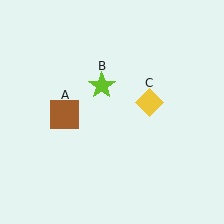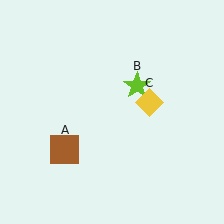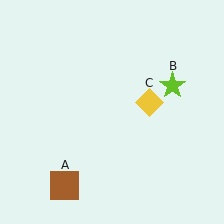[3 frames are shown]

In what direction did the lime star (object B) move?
The lime star (object B) moved right.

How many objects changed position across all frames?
2 objects changed position: brown square (object A), lime star (object B).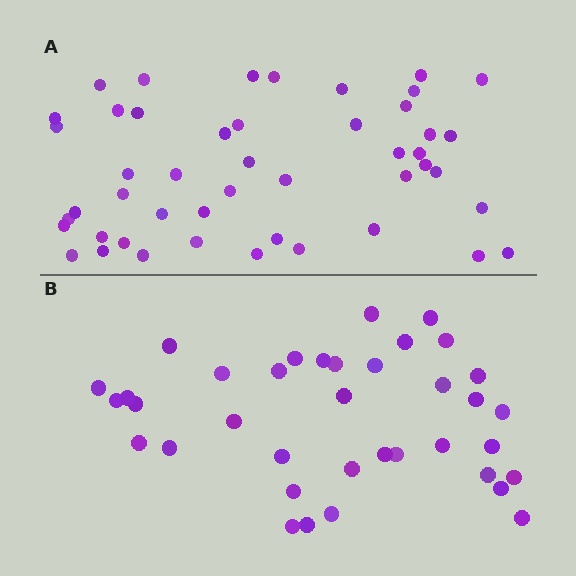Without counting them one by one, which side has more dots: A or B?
Region A (the top region) has more dots.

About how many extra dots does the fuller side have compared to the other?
Region A has roughly 10 or so more dots than region B.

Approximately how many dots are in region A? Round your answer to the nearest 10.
About 50 dots. (The exact count is 47, which rounds to 50.)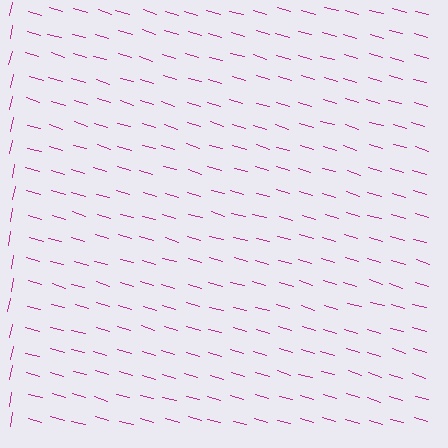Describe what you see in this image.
The image is filled with small magenta line segments. A rectangle region in the image has lines oriented differently from the surrounding lines, creating a visible texture boundary.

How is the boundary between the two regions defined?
The boundary is defined purely by a change in line orientation (approximately 85 degrees difference). All lines are the same color and thickness.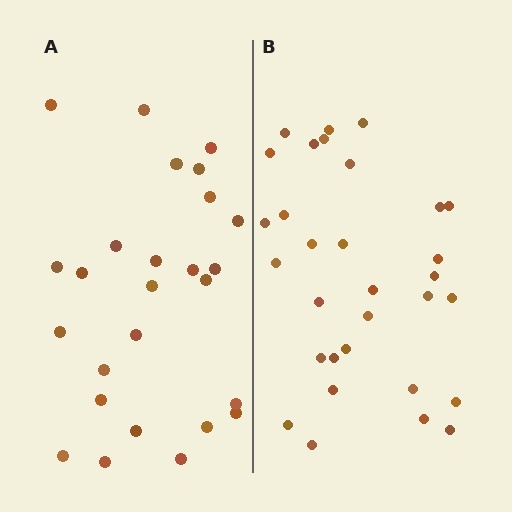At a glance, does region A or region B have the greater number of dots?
Region B (the right region) has more dots.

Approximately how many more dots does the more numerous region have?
Region B has about 5 more dots than region A.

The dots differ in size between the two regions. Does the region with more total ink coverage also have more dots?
No. Region A has more total ink coverage because its dots are larger, but region B actually contains more individual dots. Total area can be misleading — the number of items is what matters here.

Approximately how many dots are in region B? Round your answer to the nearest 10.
About 30 dots. (The exact count is 31, which rounds to 30.)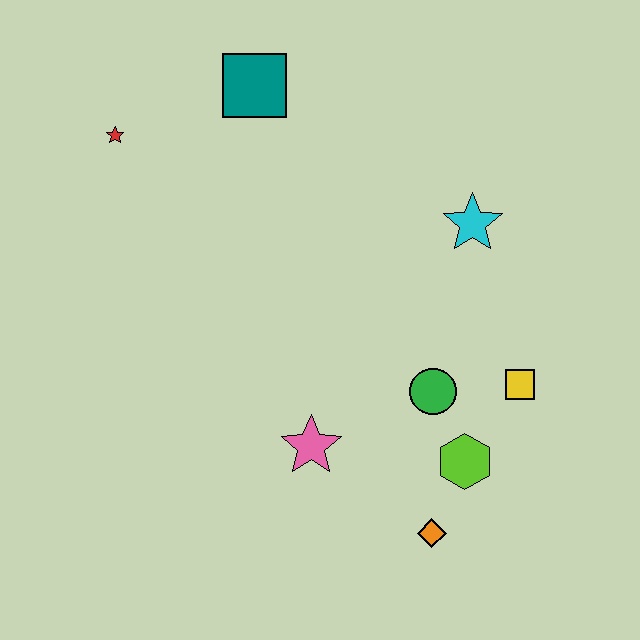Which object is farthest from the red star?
The orange diamond is farthest from the red star.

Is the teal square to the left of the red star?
No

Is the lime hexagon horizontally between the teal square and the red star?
No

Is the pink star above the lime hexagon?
Yes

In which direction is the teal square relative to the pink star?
The teal square is above the pink star.